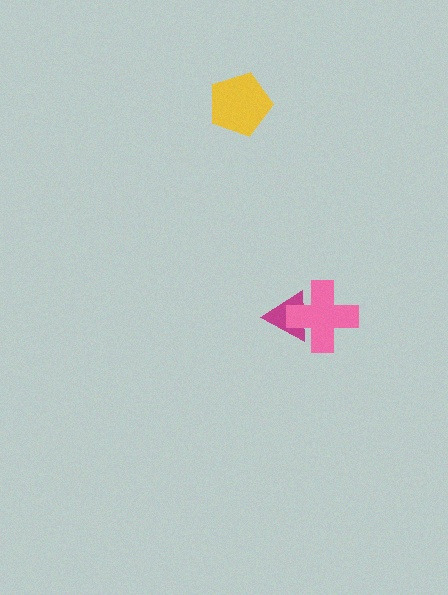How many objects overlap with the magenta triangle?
1 object overlaps with the magenta triangle.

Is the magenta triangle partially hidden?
Yes, it is partially covered by another shape.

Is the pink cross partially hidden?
No, no other shape covers it.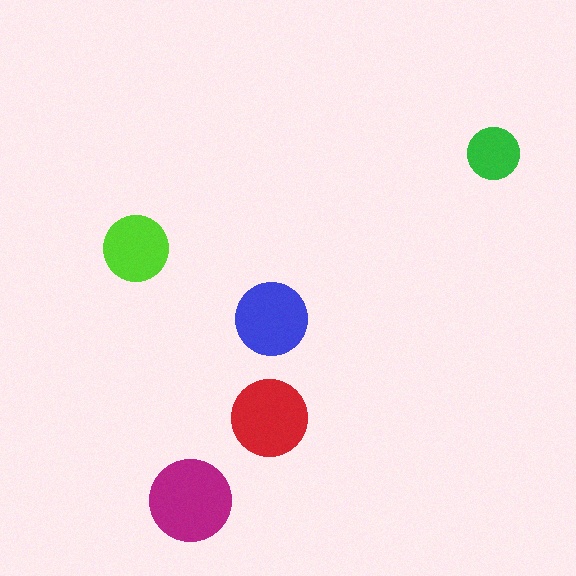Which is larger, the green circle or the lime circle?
The lime one.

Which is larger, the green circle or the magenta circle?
The magenta one.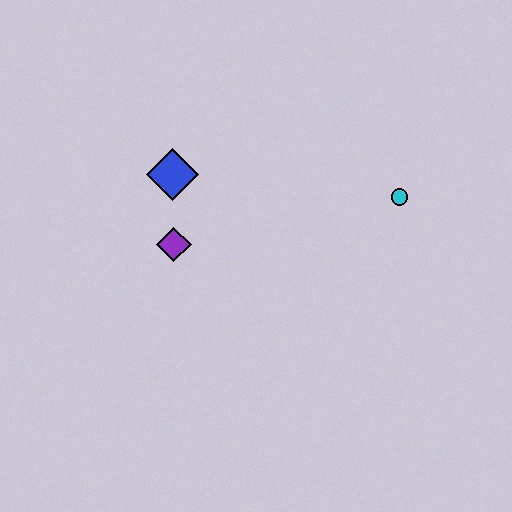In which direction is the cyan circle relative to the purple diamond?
The cyan circle is to the right of the purple diamond.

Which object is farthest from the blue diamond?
The cyan circle is farthest from the blue diamond.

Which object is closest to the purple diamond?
The blue diamond is closest to the purple diamond.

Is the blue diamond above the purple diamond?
Yes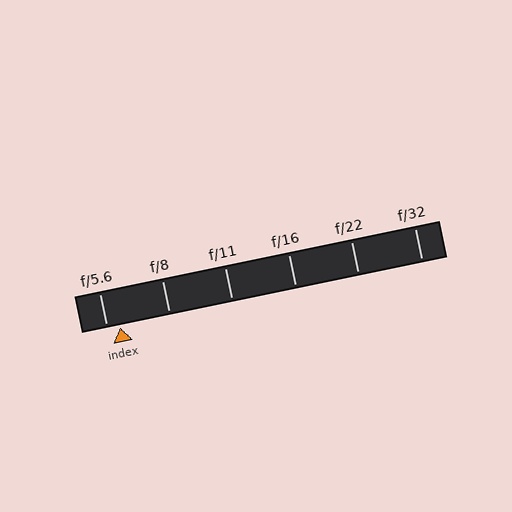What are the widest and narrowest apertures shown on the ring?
The widest aperture shown is f/5.6 and the narrowest is f/32.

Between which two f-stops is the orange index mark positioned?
The index mark is between f/5.6 and f/8.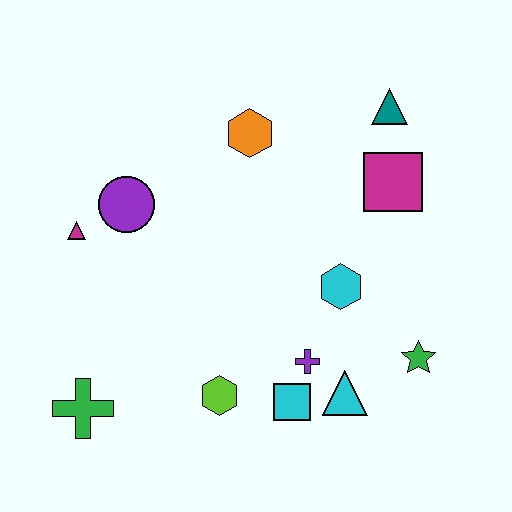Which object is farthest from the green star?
The magenta triangle is farthest from the green star.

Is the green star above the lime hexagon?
Yes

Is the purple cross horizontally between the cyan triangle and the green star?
No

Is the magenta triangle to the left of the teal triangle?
Yes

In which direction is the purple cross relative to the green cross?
The purple cross is to the right of the green cross.